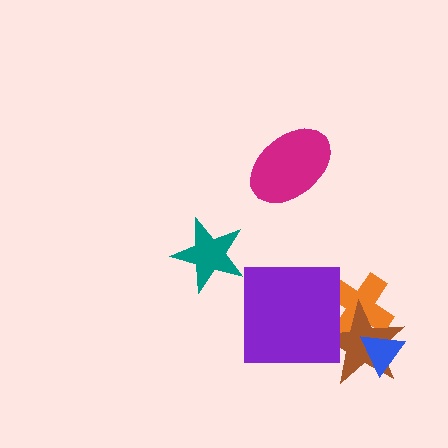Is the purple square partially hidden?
No, no other shape covers it.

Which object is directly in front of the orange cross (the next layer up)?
The brown star is directly in front of the orange cross.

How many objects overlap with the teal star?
0 objects overlap with the teal star.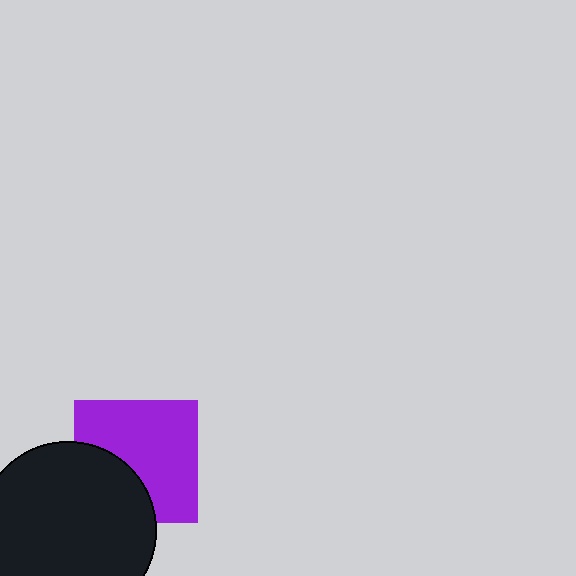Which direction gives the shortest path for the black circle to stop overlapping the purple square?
Moving toward the lower-left gives the shortest separation.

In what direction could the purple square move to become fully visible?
The purple square could move toward the upper-right. That would shift it out from behind the black circle entirely.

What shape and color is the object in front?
The object in front is a black circle.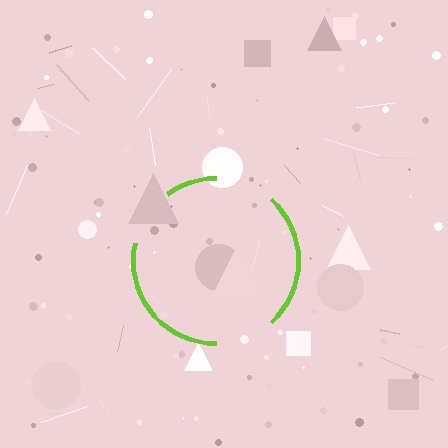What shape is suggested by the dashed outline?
The dashed outline suggests a circle.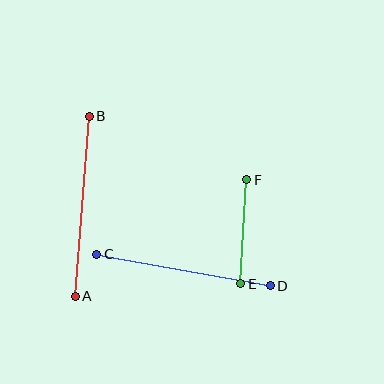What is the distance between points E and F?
The distance is approximately 104 pixels.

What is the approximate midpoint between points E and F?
The midpoint is at approximately (244, 232) pixels.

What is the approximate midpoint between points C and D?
The midpoint is at approximately (184, 270) pixels.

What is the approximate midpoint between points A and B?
The midpoint is at approximately (82, 206) pixels.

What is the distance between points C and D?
The distance is approximately 176 pixels.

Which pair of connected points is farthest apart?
Points A and B are farthest apart.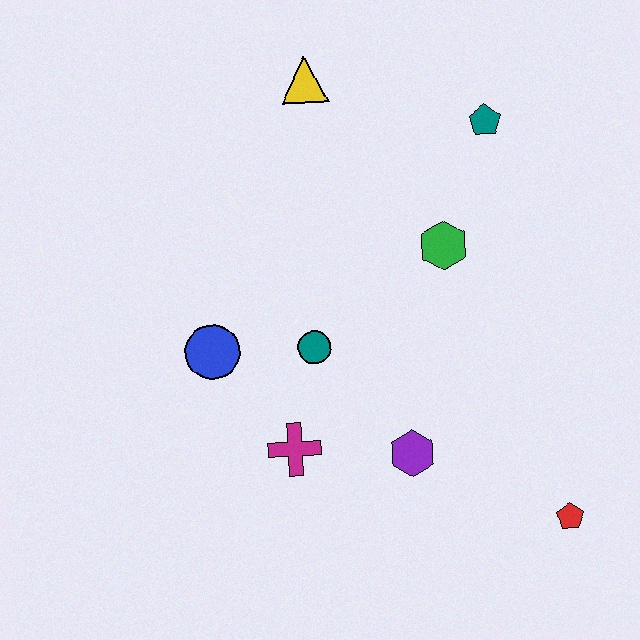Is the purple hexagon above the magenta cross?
No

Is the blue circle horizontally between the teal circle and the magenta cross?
No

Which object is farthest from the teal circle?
The red pentagon is farthest from the teal circle.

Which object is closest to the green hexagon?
The teal pentagon is closest to the green hexagon.